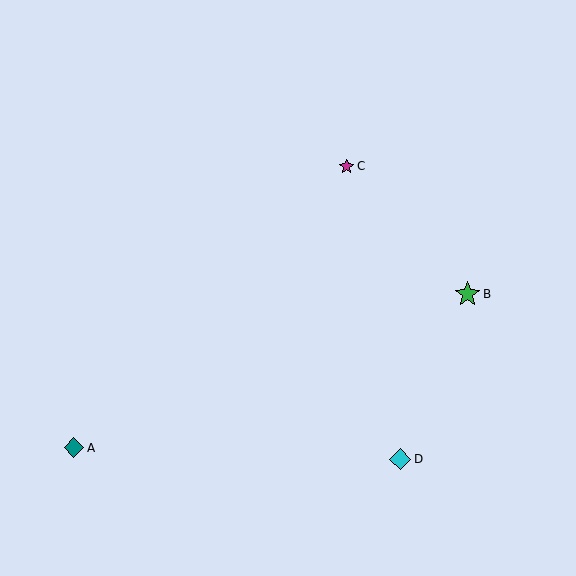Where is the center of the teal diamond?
The center of the teal diamond is at (74, 448).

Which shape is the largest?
The green star (labeled B) is the largest.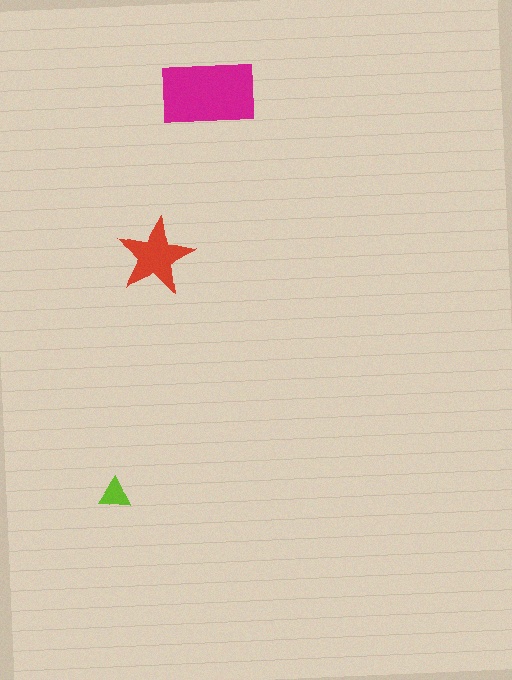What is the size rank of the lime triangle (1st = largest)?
3rd.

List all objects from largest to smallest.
The magenta rectangle, the red star, the lime triangle.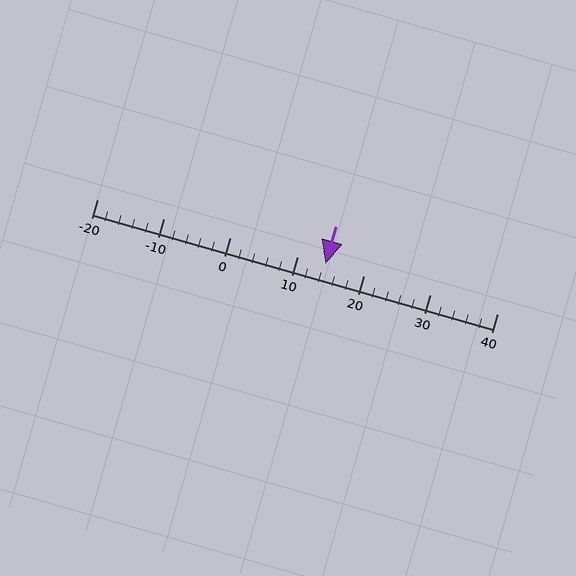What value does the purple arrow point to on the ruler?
The purple arrow points to approximately 14.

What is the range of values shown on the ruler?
The ruler shows values from -20 to 40.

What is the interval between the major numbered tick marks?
The major tick marks are spaced 10 units apart.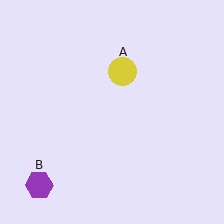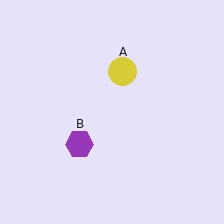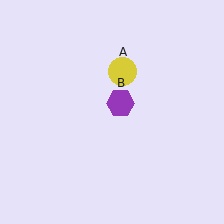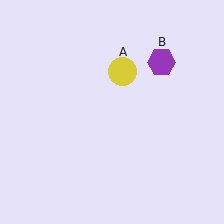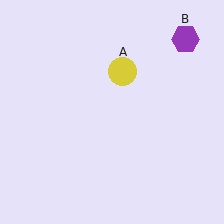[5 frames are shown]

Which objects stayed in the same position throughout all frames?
Yellow circle (object A) remained stationary.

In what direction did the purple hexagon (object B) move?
The purple hexagon (object B) moved up and to the right.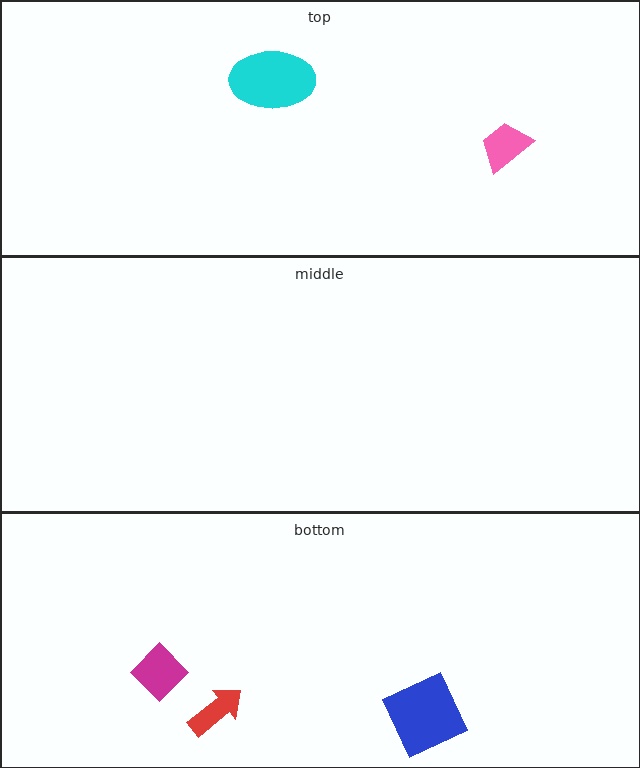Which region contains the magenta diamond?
The bottom region.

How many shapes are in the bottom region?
3.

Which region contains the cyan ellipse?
The top region.